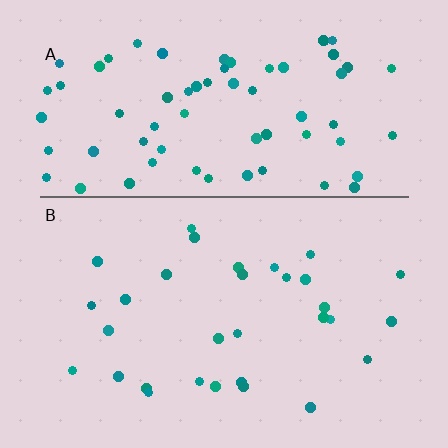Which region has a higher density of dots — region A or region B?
A (the top).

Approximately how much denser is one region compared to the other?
Approximately 2.3× — region A over region B.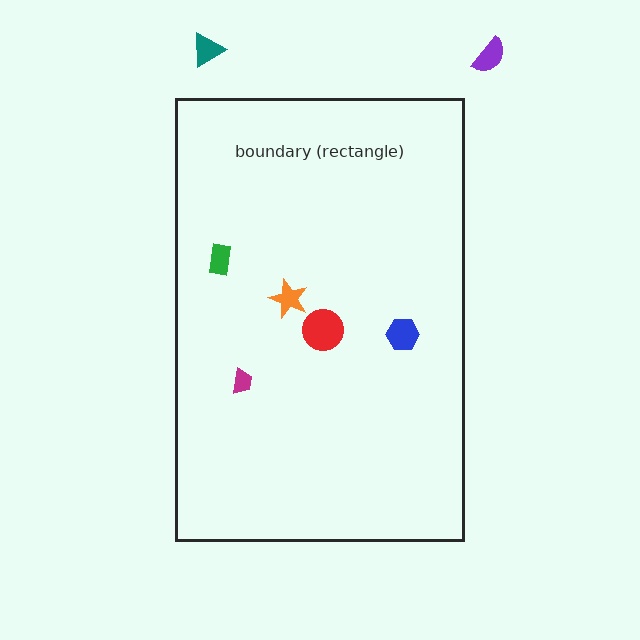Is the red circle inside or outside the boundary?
Inside.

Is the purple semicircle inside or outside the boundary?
Outside.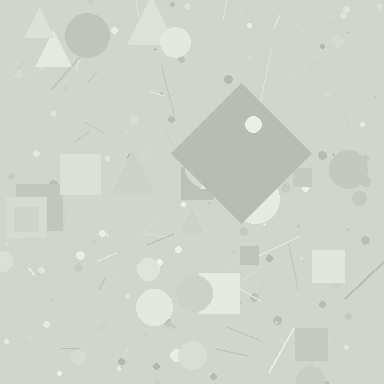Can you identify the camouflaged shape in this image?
The camouflaged shape is a diamond.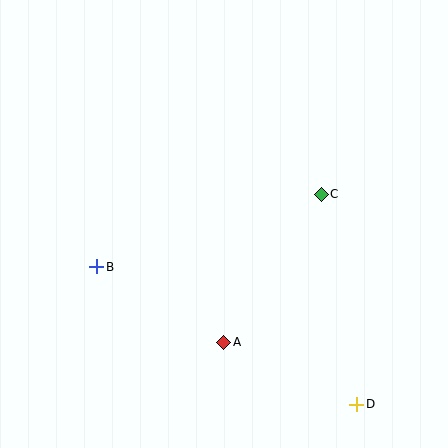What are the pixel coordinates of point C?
Point C is at (321, 194).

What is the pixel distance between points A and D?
The distance between A and D is 147 pixels.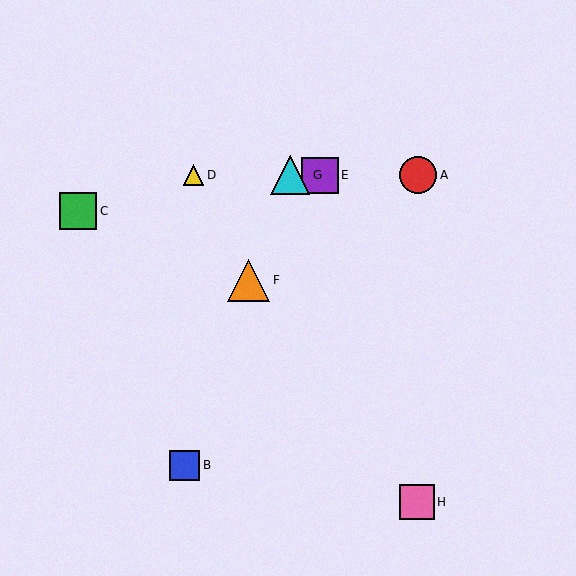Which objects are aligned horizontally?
Objects A, D, E, G are aligned horizontally.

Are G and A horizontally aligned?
Yes, both are at y≈175.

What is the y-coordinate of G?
Object G is at y≈175.